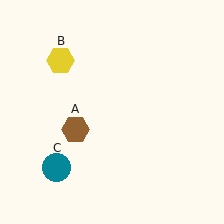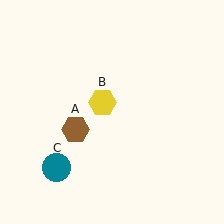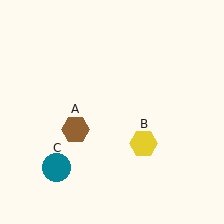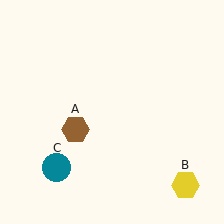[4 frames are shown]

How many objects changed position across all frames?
1 object changed position: yellow hexagon (object B).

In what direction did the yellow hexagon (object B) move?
The yellow hexagon (object B) moved down and to the right.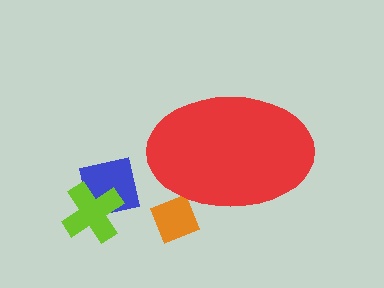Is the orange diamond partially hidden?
Yes, the orange diamond is partially hidden behind the red ellipse.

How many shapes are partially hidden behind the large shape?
1 shape is partially hidden.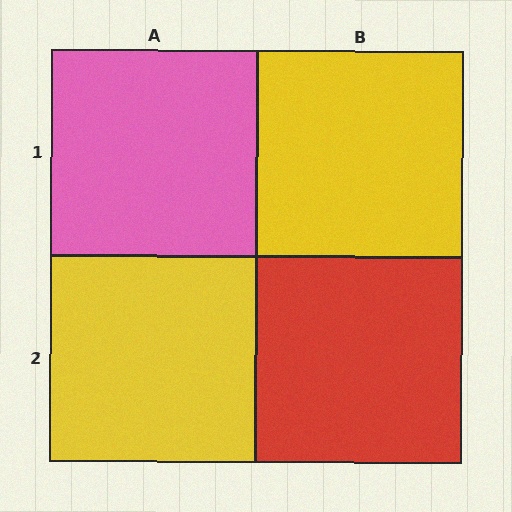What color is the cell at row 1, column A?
Pink.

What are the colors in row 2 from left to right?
Yellow, red.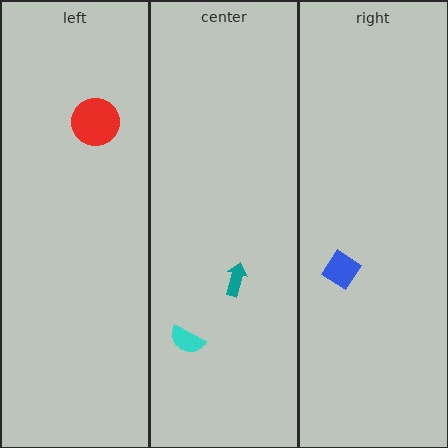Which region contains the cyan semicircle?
The center region.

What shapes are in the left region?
The red circle.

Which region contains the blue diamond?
The right region.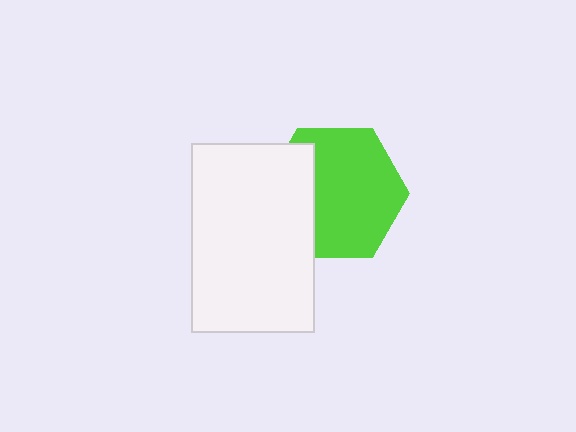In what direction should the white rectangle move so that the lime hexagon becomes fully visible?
The white rectangle should move left. That is the shortest direction to clear the overlap and leave the lime hexagon fully visible.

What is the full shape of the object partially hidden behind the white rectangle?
The partially hidden object is a lime hexagon.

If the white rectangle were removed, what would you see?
You would see the complete lime hexagon.